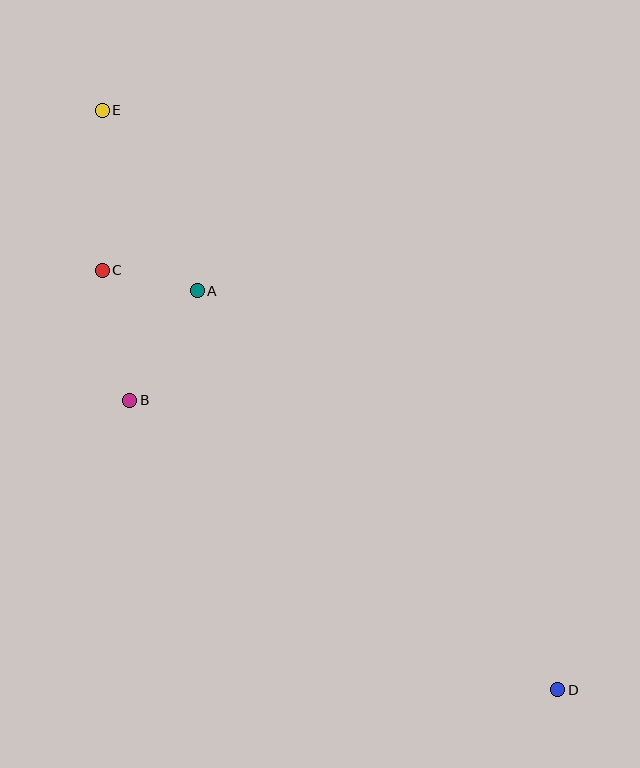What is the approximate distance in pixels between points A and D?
The distance between A and D is approximately 538 pixels.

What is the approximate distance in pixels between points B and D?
The distance between B and D is approximately 517 pixels.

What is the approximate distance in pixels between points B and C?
The distance between B and C is approximately 132 pixels.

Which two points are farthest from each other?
Points D and E are farthest from each other.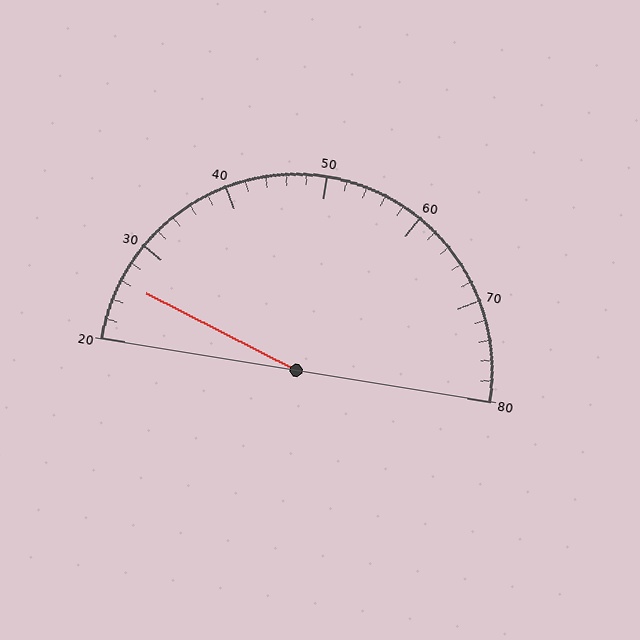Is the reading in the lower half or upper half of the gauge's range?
The reading is in the lower half of the range (20 to 80).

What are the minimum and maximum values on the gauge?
The gauge ranges from 20 to 80.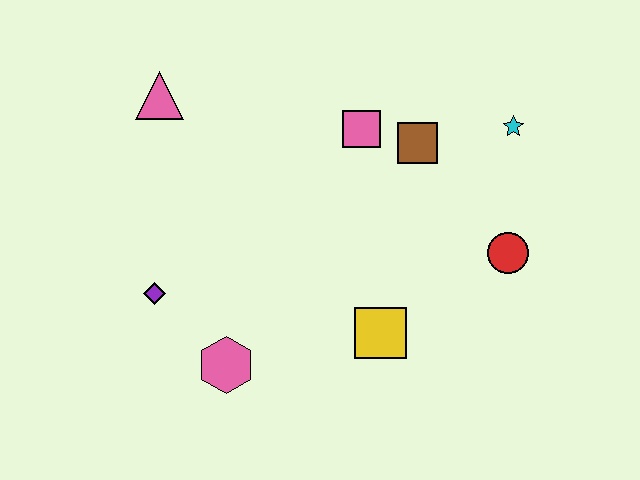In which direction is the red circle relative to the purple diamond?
The red circle is to the right of the purple diamond.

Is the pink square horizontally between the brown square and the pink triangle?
Yes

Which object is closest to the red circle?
The cyan star is closest to the red circle.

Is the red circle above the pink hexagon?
Yes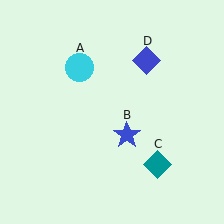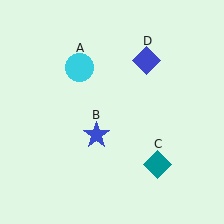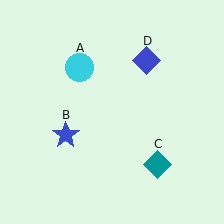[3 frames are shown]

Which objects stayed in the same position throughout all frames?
Cyan circle (object A) and teal diamond (object C) and blue diamond (object D) remained stationary.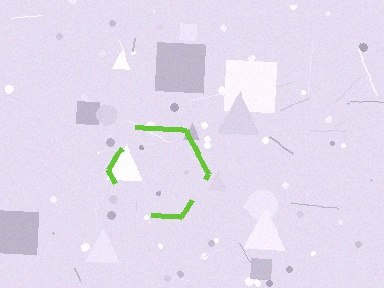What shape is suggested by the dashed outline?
The dashed outline suggests a hexagon.